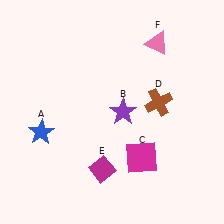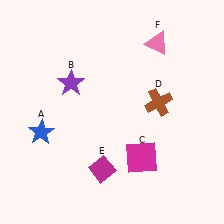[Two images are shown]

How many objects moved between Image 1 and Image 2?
1 object moved between the two images.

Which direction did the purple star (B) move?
The purple star (B) moved left.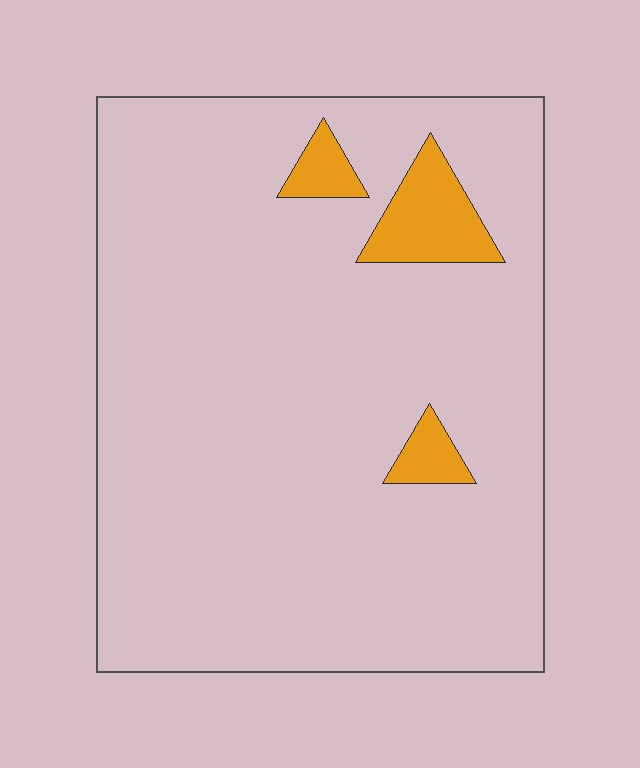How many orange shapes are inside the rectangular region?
3.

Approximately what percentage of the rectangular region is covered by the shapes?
Approximately 5%.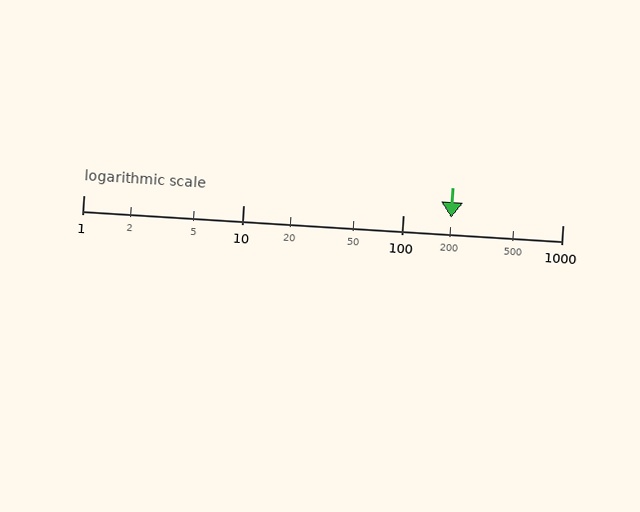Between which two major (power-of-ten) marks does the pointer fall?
The pointer is between 100 and 1000.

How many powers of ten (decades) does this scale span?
The scale spans 3 decades, from 1 to 1000.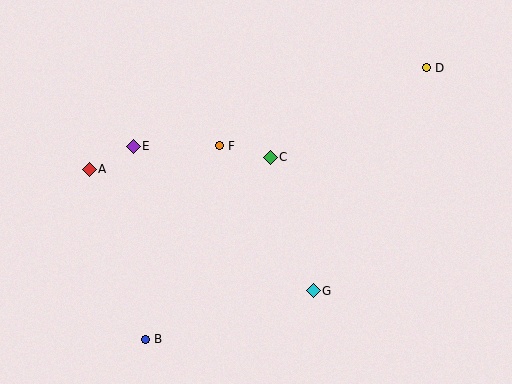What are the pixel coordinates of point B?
Point B is at (145, 339).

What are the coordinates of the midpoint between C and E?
The midpoint between C and E is at (202, 152).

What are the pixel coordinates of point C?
Point C is at (270, 157).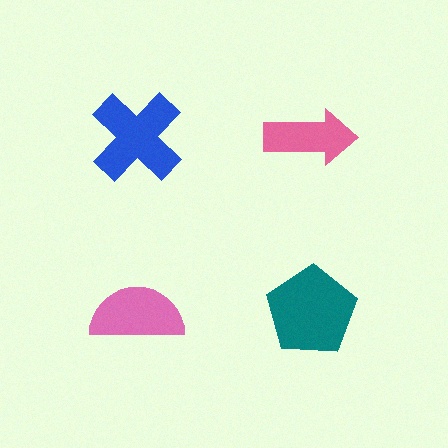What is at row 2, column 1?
A pink semicircle.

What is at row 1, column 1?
A blue cross.